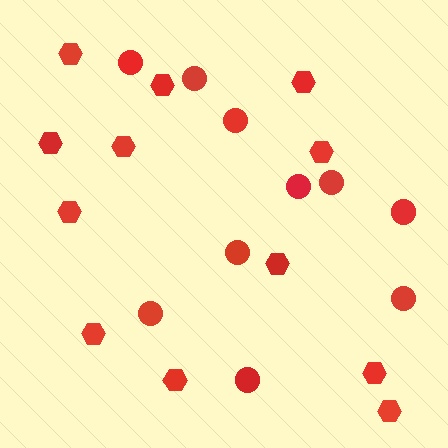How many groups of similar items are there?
There are 2 groups: one group of circles (10) and one group of hexagons (12).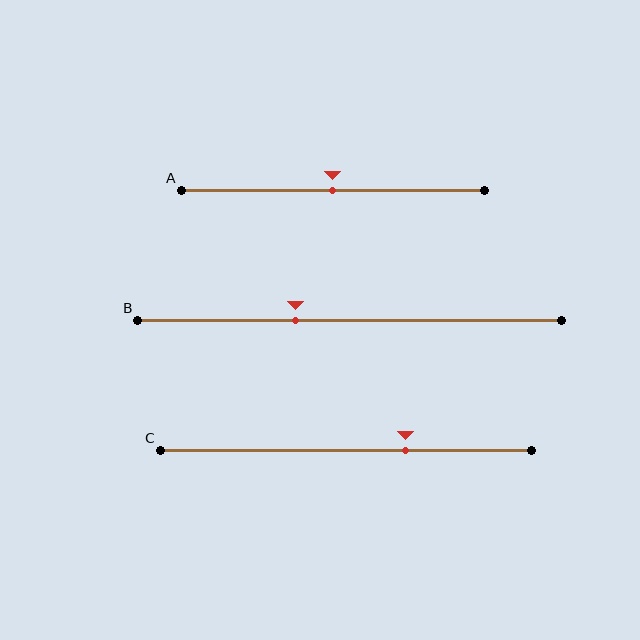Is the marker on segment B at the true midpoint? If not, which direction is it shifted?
No, the marker on segment B is shifted to the left by about 13% of the segment length.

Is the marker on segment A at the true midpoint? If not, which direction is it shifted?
Yes, the marker on segment A is at the true midpoint.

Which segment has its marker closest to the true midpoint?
Segment A has its marker closest to the true midpoint.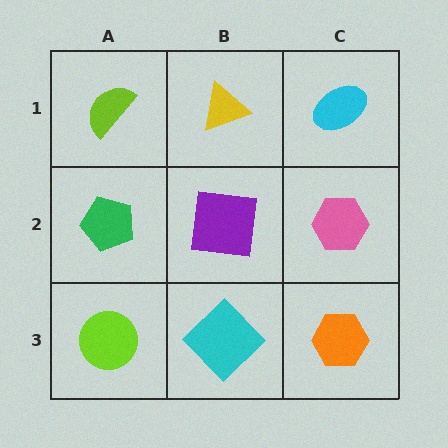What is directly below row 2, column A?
A lime circle.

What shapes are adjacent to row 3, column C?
A pink hexagon (row 2, column C), a cyan diamond (row 3, column B).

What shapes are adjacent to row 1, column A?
A green pentagon (row 2, column A), a yellow triangle (row 1, column B).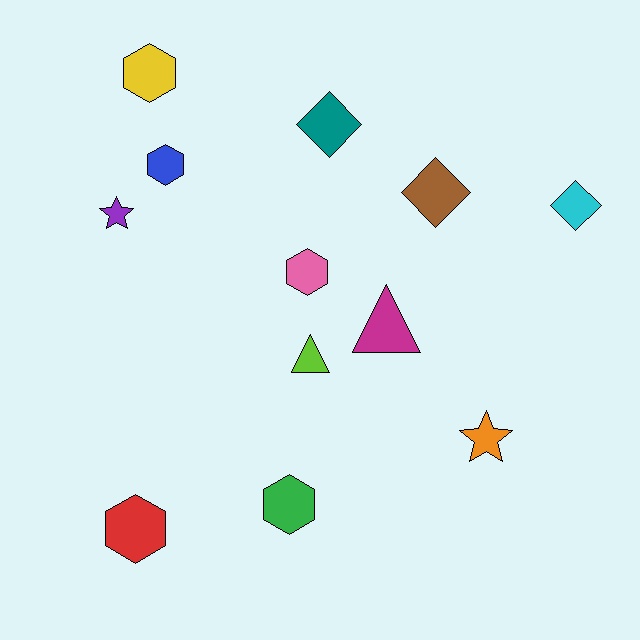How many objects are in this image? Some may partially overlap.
There are 12 objects.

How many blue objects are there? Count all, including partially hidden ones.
There is 1 blue object.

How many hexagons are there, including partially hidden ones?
There are 5 hexagons.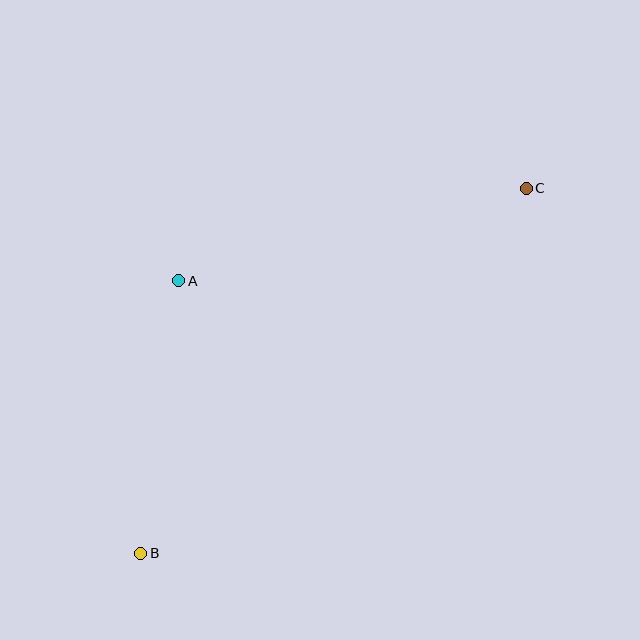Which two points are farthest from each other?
Points B and C are farthest from each other.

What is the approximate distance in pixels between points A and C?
The distance between A and C is approximately 359 pixels.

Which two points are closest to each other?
Points A and B are closest to each other.